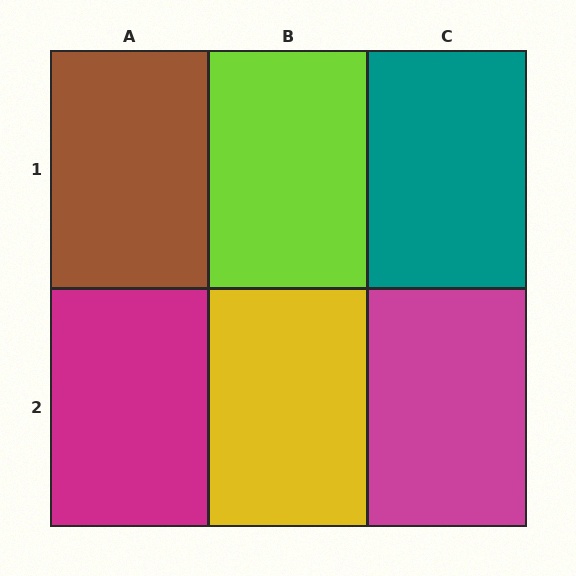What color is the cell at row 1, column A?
Brown.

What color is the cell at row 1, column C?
Teal.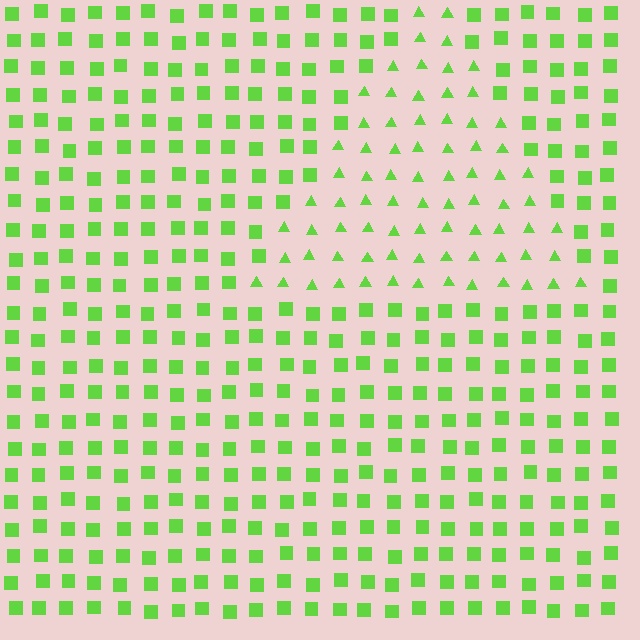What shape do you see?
I see a triangle.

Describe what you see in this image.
The image is filled with small lime elements arranged in a uniform grid. A triangle-shaped region contains triangles, while the surrounding area contains squares. The boundary is defined purely by the change in element shape.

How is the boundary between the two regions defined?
The boundary is defined by a change in element shape: triangles inside vs. squares outside. All elements share the same color and spacing.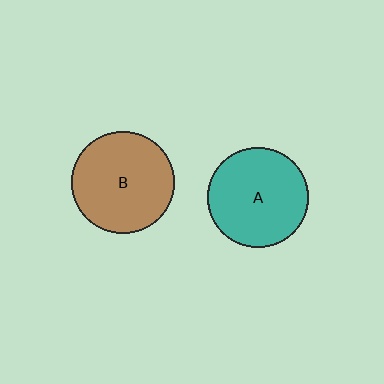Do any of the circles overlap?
No, none of the circles overlap.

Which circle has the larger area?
Circle B (brown).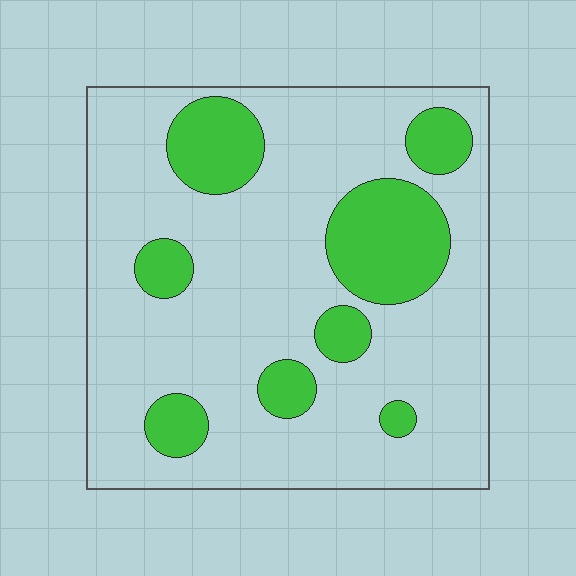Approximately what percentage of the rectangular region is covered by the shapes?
Approximately 20%.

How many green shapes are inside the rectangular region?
8.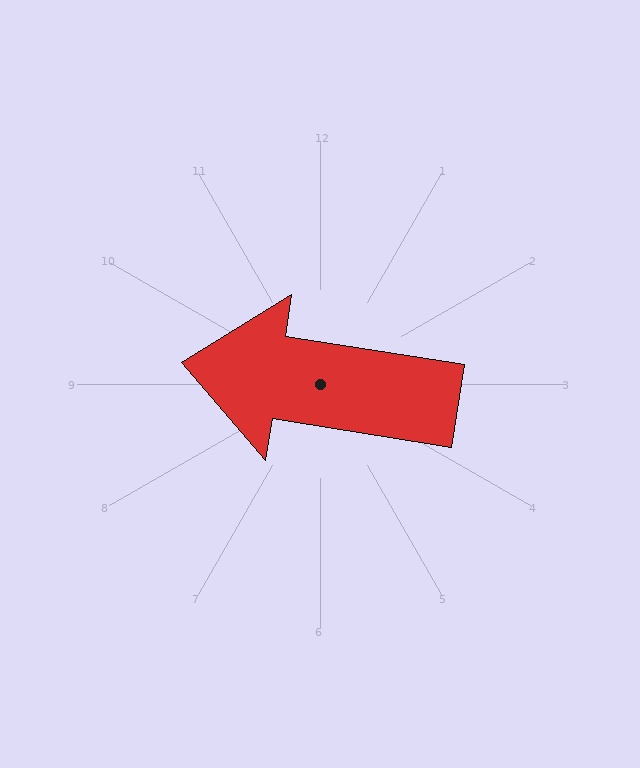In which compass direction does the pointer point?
West.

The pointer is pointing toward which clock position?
Roughly 9 o'clock.